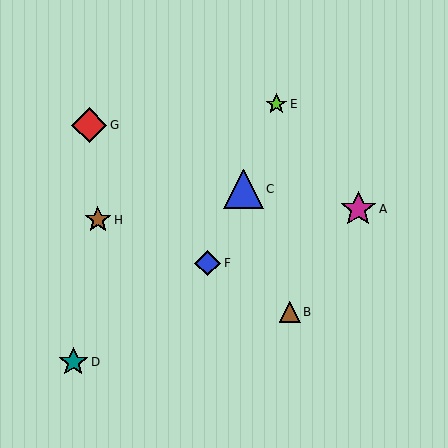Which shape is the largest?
The blue triangle (labeled C) is the largest.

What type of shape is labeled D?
Shape D is a teal star.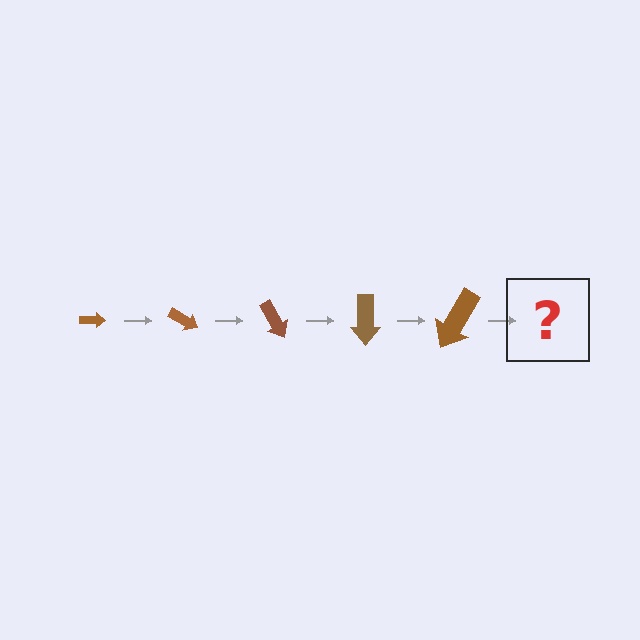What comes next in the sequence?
The next element should be an arrow, larger than the previous one and rotated 150 degrees from the start.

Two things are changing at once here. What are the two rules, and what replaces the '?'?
The two rules are that the arrow grows larger each step and it rotates 30 degrees each step. The '?' should be an arrow, larger than the previous one and rotated 150 degrees from the start.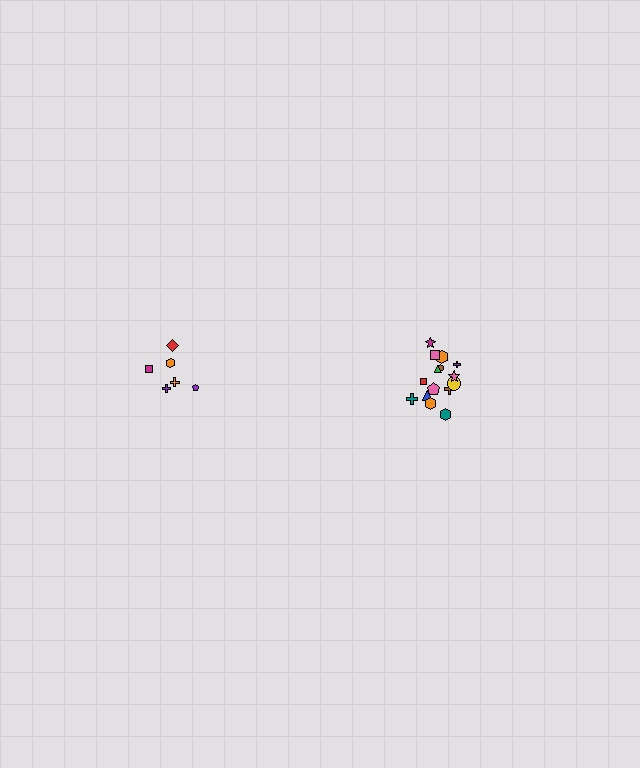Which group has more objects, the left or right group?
The right group.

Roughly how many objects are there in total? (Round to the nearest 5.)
Roughly 20 objects in total.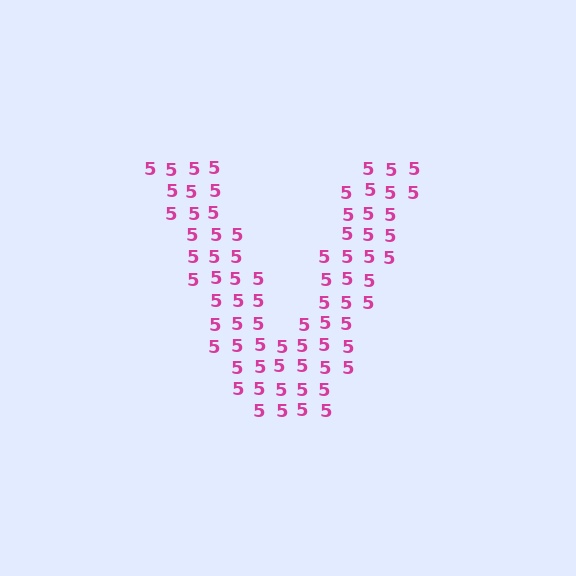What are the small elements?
The small elements are digit 5's.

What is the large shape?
The large shape is the letter V.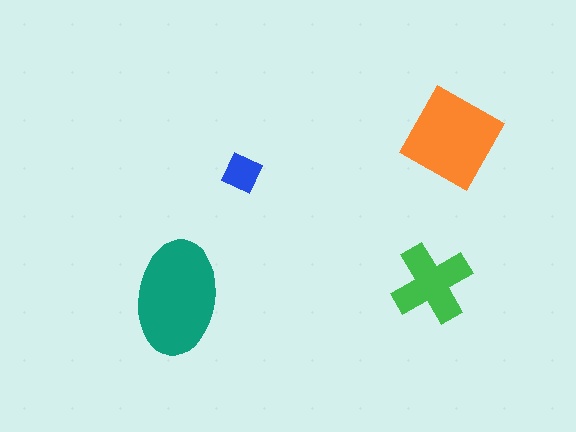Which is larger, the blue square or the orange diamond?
The orange diamond.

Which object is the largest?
The teal ellipse.